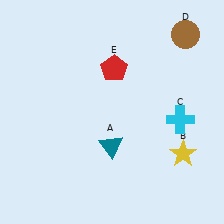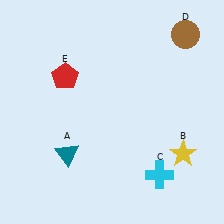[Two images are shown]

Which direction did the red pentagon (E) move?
The red pentagon (E) moved left.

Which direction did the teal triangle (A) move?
The teal triangle (A) moved left.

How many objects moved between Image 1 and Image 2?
3 objects moved between the two images.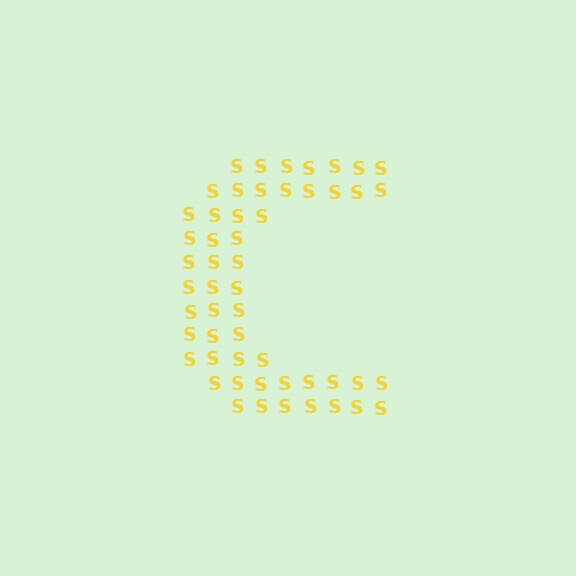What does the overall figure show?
The overall figure shows the letter C.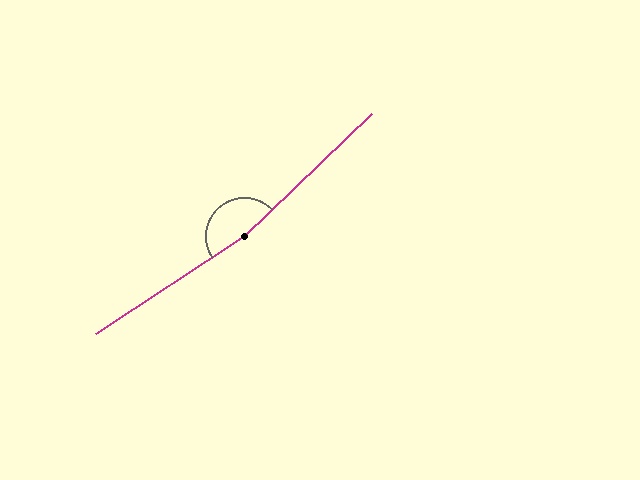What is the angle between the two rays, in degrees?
Approximately 169 degrees.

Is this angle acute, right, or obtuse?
It is obtuse.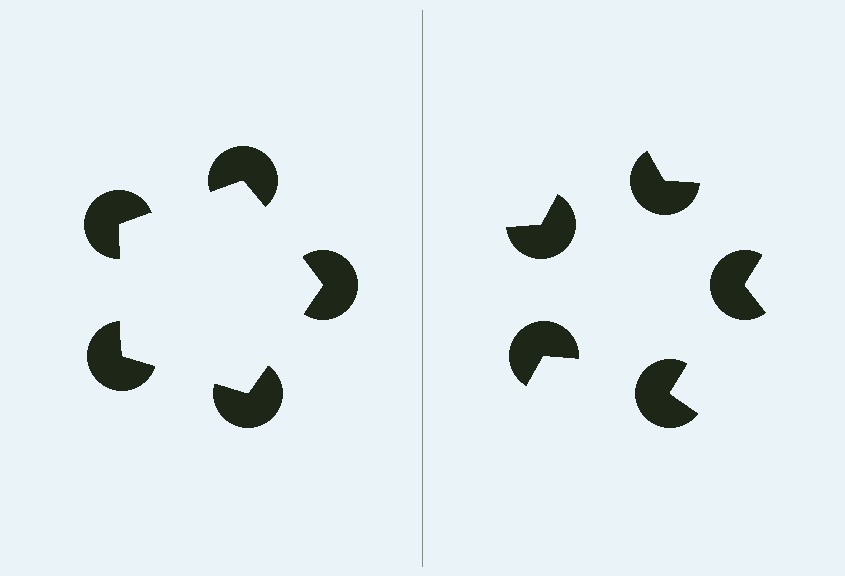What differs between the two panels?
The pac-man discs are positioned identically on both sides; only the wedge orientations differ. On the left they align to a pentagon; on the right they are misaligned.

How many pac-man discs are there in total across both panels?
10 — 5 on each side.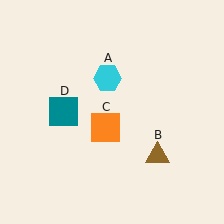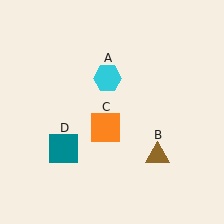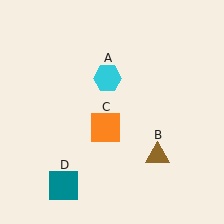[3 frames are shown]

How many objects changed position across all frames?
1 object changed position: teal square (object D).